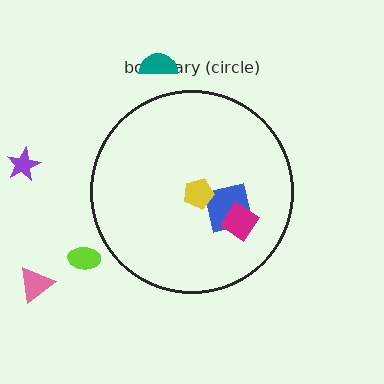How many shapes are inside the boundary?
3 inside, 4 outside.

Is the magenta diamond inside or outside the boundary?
Inside.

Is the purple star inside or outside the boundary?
Outside.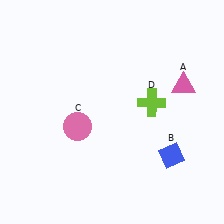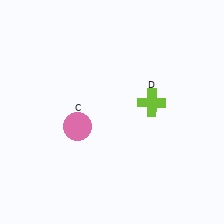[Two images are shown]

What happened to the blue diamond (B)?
The blue diamond (B) was removed in Image 2. It was in the bottom-right area of Image 1.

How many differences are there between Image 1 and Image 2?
There are 2 differences between the two images.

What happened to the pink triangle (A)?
The pink triangle (A) was removed in Image 2. It was in the top-right area of Image 1.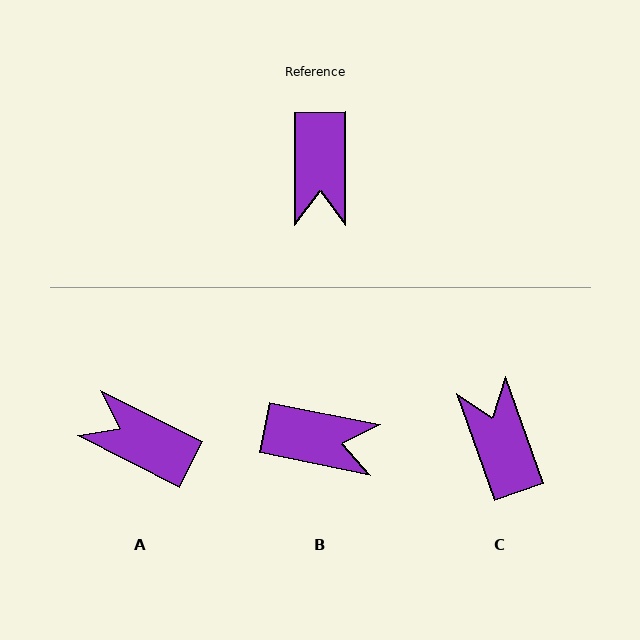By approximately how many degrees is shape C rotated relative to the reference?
Approximately 161 degrees clockwise.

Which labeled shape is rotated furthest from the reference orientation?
C, about 161 degrees away.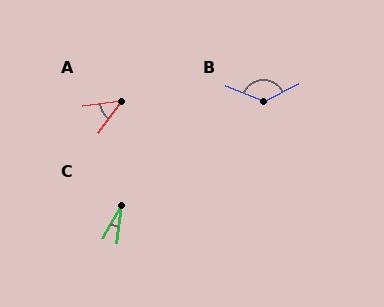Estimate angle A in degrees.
Approximately 47 degrees.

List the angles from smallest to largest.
C (22°), A (47°), B (130°).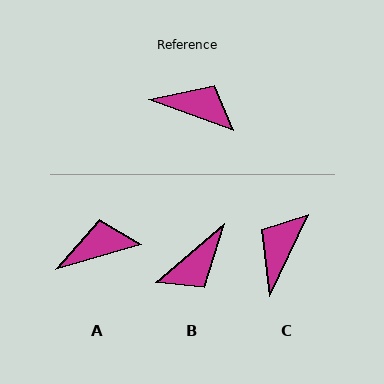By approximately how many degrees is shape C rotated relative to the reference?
Approximately 84 degrees counter-clockwise.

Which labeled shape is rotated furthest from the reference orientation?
B, about 119 degrees away.